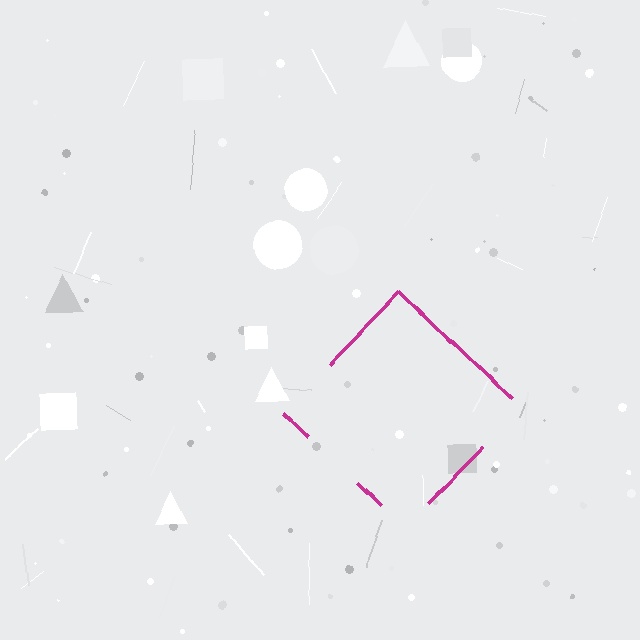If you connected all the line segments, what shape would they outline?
They would outline a diamond.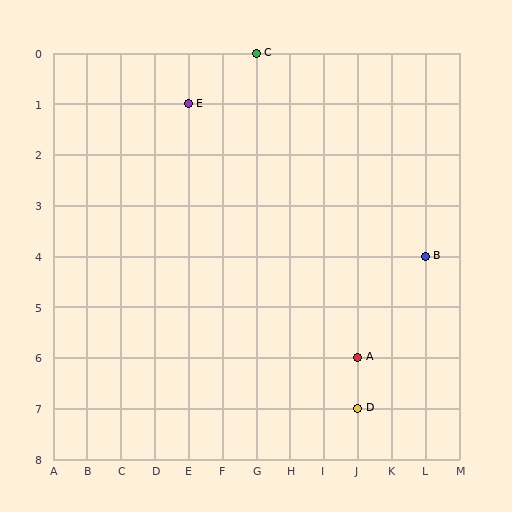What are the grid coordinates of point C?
Point C is at grid coordinates (G, 0).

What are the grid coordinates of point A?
Point A is at grid coordinates (J, 6).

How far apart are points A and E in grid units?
Points A and E are 5 columns and 5 rows apart (about 7.1 grid units diagonally).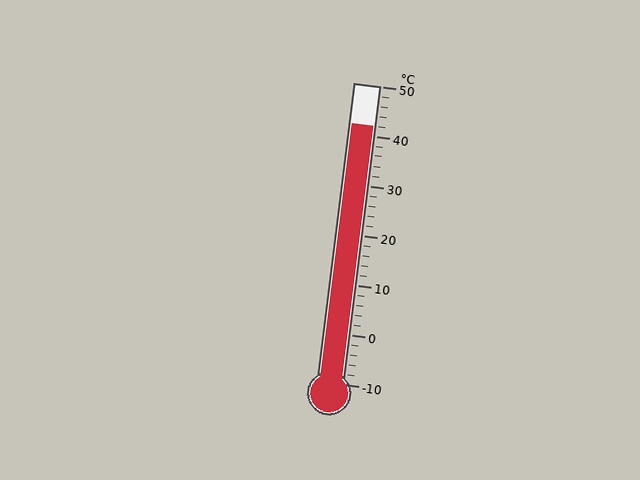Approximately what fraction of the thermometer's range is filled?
The thermometer is filled to approximately 85% of its range.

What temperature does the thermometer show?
The thermometer shows approximately 42°C.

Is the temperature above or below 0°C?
The temperature is above 0°C.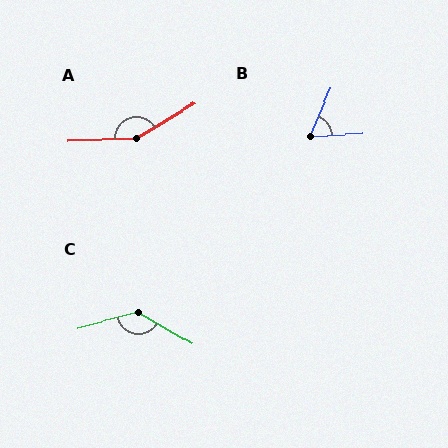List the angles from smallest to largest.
B (63°), C (135°), A (151°).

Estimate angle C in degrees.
Approximately 135 degrees.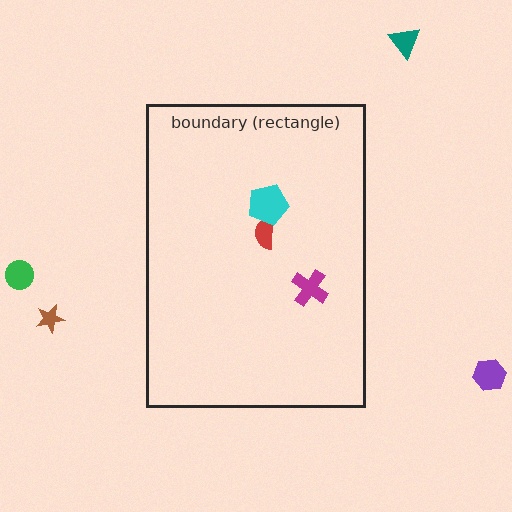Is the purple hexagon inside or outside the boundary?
Outside.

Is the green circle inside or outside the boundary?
Outside.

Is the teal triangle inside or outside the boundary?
Outside.